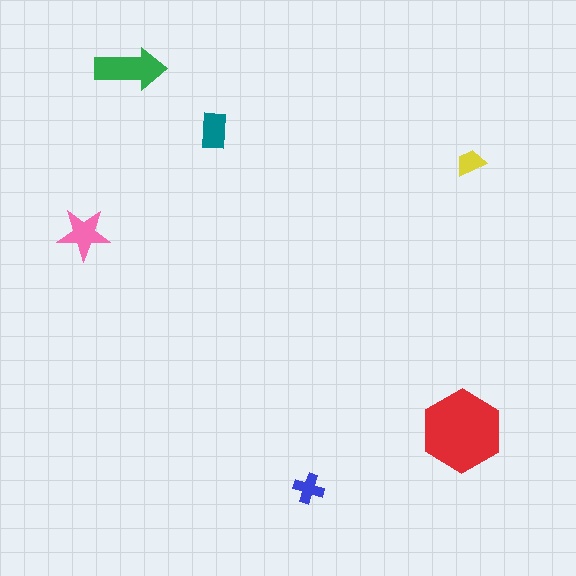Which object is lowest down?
The blue cross is bottommost.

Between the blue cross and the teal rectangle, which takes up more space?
The teal rectangle.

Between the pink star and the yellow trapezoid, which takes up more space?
The pink star.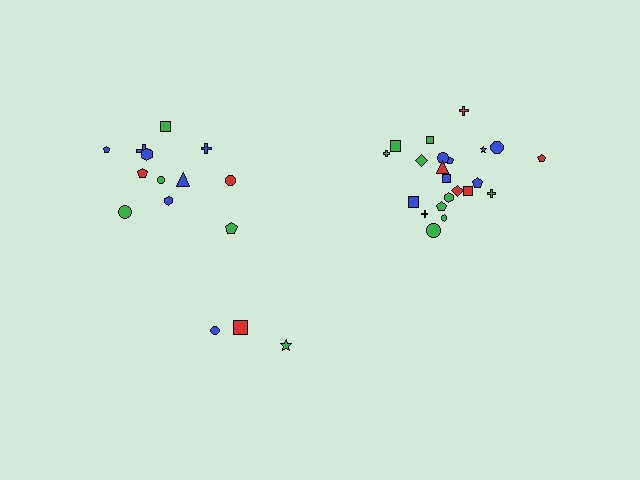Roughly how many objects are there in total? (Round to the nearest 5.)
Roughly 35 objects in total.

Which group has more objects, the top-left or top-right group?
The top-right group.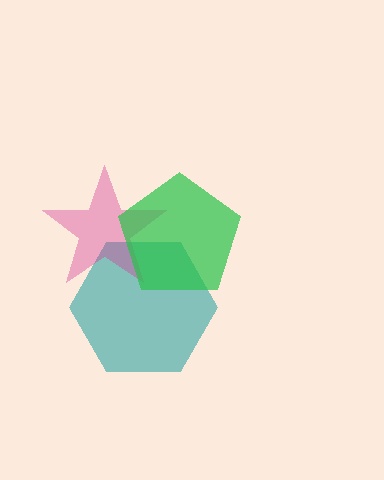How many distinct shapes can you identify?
There are 3 distinct shapes: a teal hexagon, a magenta star, a green pentagon.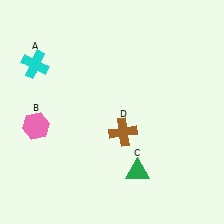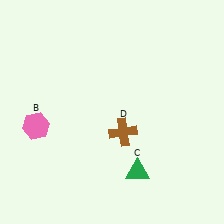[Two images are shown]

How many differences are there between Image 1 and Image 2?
There is 1 difference between the two images.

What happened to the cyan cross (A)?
The cyan cross (A) was removed in Image 2. It was in the top-left area of Image 1.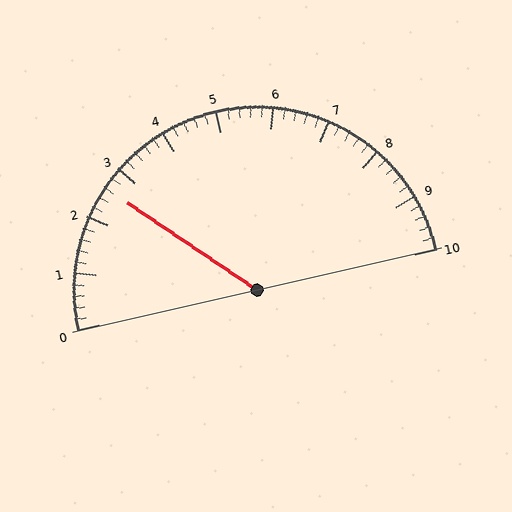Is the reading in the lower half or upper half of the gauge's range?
The reading is in the lower half of the range (0 to 10).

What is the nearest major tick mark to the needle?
The nearest major tick mark is 3.